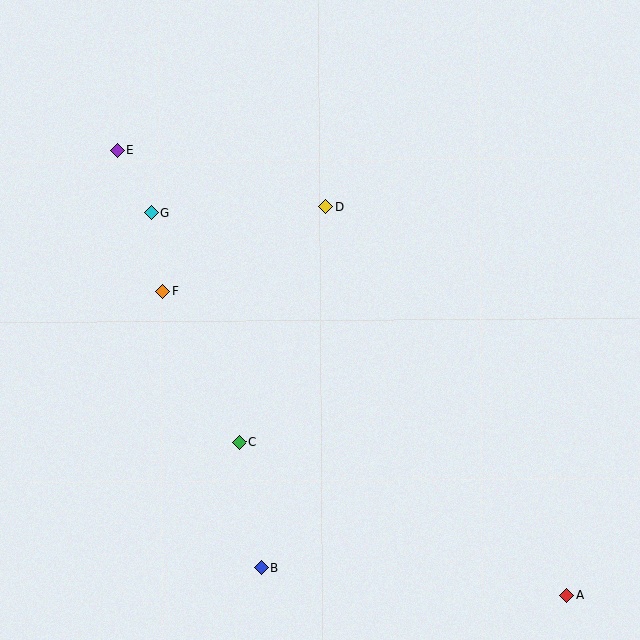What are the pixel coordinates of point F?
Point F is at (162, 291).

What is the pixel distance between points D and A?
The distance between D and A is 457 pixels.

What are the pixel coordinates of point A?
Point A is at (567, 595).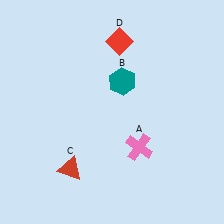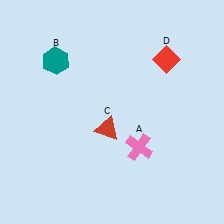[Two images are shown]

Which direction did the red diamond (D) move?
The red diamond (D) moved right.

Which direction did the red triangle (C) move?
The red triangle (C) moved up.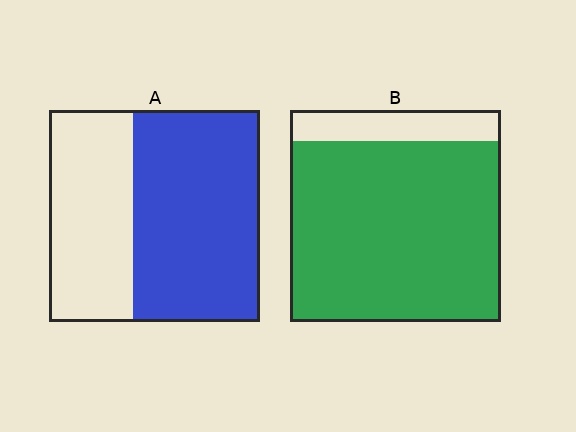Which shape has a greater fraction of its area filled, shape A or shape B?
Shape B.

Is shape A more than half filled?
Yes.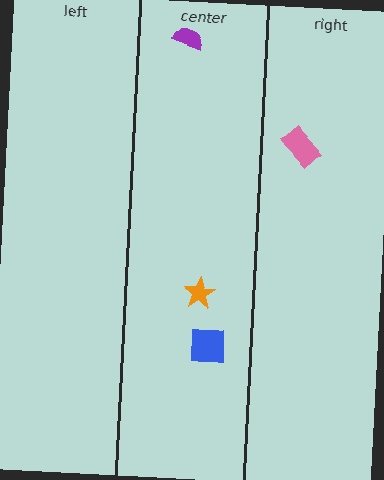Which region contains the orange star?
The center region.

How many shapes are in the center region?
3.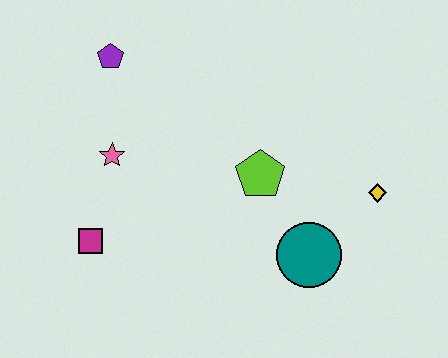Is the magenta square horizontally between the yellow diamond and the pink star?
No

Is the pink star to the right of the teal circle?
No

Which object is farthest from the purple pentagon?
The yellow diamond is farthest from the purple pentagon.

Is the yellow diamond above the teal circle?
Yes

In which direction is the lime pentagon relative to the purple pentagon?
The lime pentagon is to the right of the purple pentagon.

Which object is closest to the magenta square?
The pink star is closest to the magenta square.